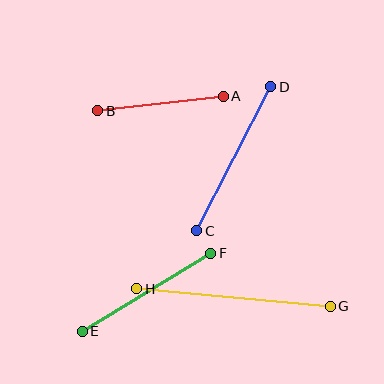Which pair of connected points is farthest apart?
Points G and H are farthest apart.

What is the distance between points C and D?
The distance is approximately 162 pixels.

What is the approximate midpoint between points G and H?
The midpoint is at approximately (234, 297) pixels.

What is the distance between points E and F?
The distance is approximately 150 pixels.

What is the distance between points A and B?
The distance is approximately 127 pixels.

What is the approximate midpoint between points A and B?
The midpoint is at approximately (161, 104) pixels.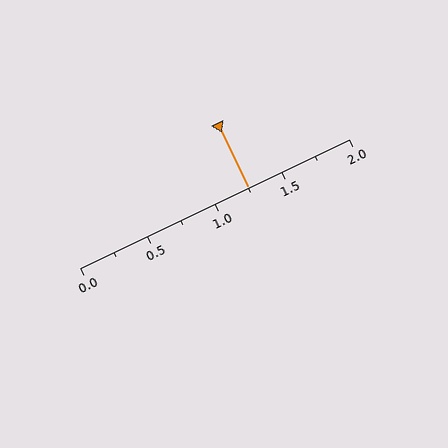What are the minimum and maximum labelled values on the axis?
The axis runs from 0.0 to 2.0.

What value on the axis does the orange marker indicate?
The marker indicates approximately 1.25.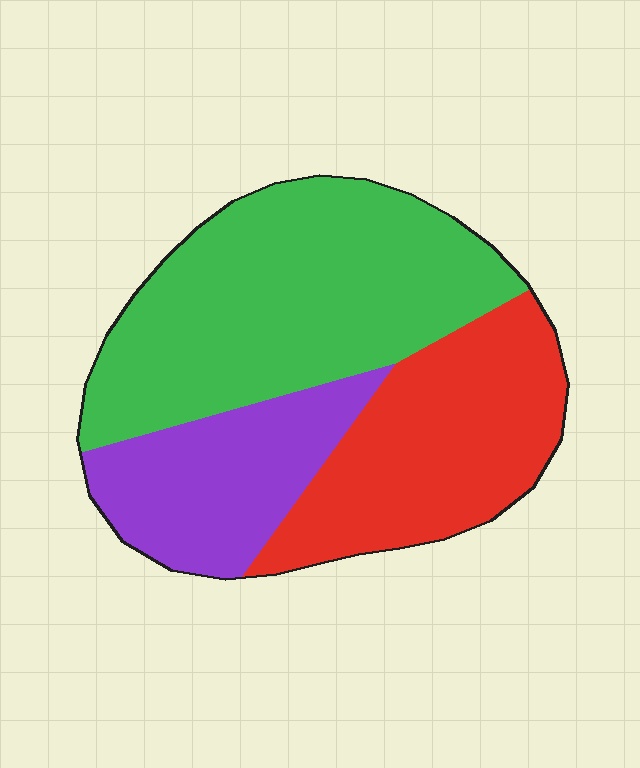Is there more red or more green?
Green.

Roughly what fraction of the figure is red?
Red covers about 30% of the figure.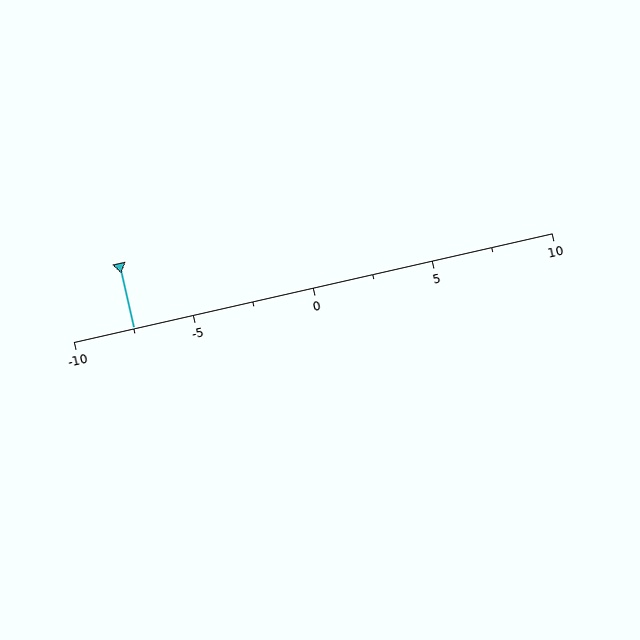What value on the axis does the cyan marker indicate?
The marker indicates approximately -7.5.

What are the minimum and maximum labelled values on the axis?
The axis runs from -10 to 10.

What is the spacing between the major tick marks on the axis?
The major ticks are spaced 5 apart.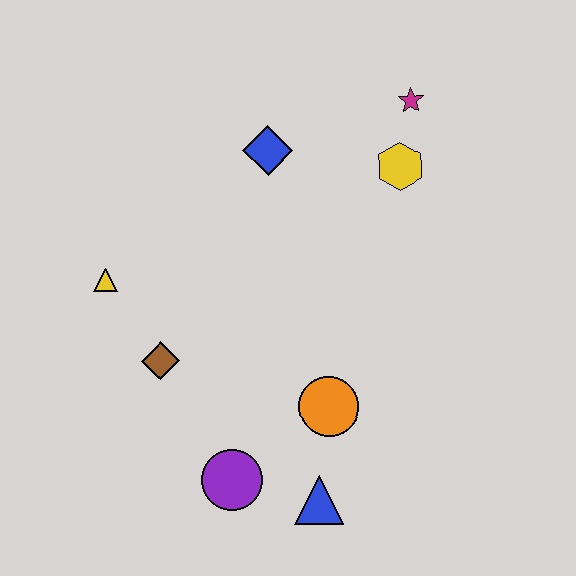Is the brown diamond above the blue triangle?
Yes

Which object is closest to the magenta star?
The yellow hexagon is closest to the magenta star.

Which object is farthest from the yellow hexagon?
The purple circle is farthest from the yellow hexagon.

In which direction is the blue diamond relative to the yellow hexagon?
The blue diamond is to the left of the yellow hexagon.